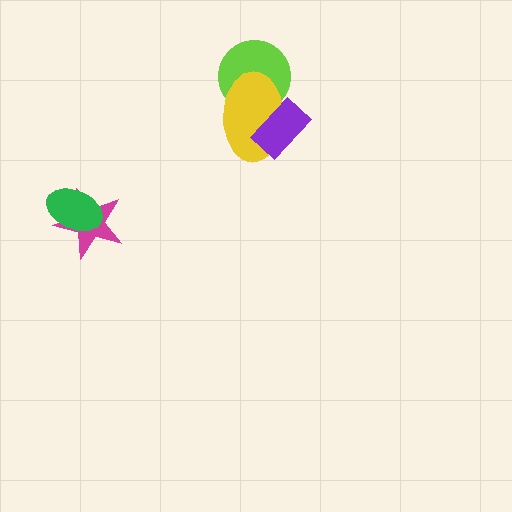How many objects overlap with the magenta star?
1 object overlaps with the magenta star.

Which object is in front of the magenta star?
The green ellipse is in front of the magenta star.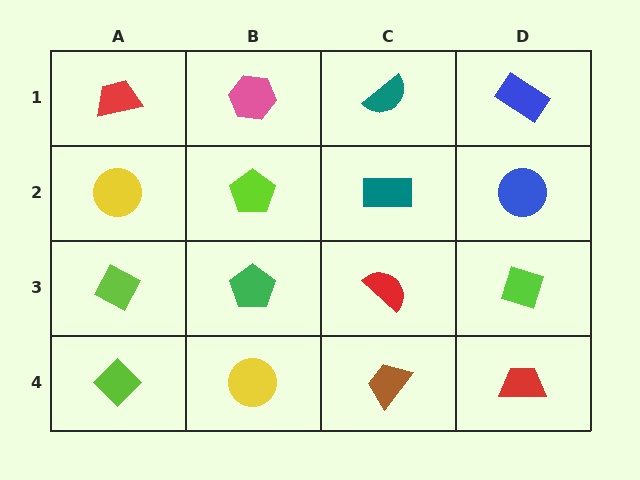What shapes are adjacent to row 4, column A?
A lime diamond (row 3, column A), a yellow circle (row 4, column B).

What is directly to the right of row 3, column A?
A green pentagon.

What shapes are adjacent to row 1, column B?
A lime pentagon (row 2, column B), a red trapezoid (row 1, column A), a teal semicircle (row 1, column C).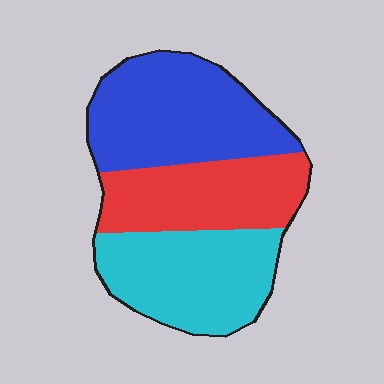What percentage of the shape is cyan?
Cyan covers 33% of the shape.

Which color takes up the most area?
Blue, at roughly 40%.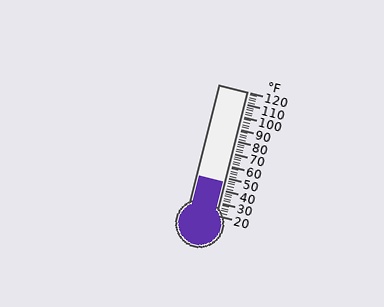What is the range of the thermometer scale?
The thermometer scale ranges from 20°F to 120°F.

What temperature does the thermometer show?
The thermometer shows approximately 46°F.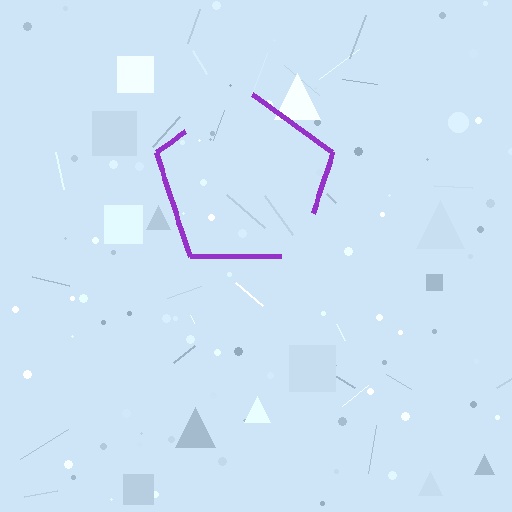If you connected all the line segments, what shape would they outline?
They would outline a pentagon.